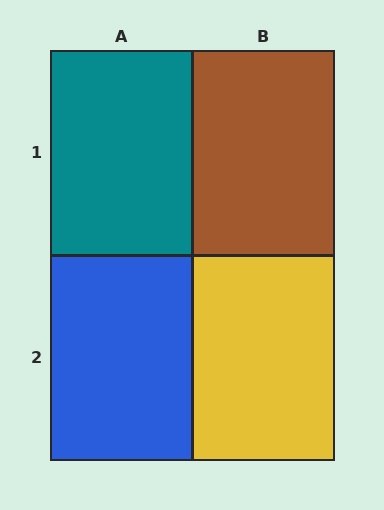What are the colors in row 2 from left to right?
Blue, yellow.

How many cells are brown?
1 cell is brown.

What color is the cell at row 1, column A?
Teal.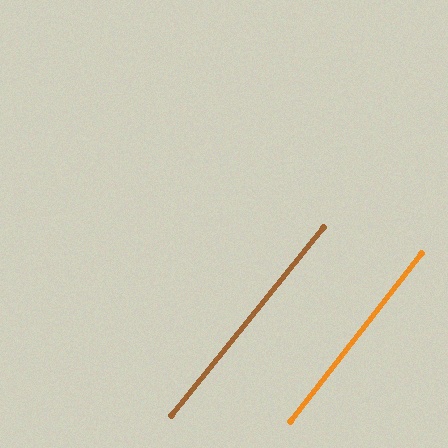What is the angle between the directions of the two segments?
Approximately 1 degree.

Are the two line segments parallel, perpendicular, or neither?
Parallel — their directions differ by only 1.0°.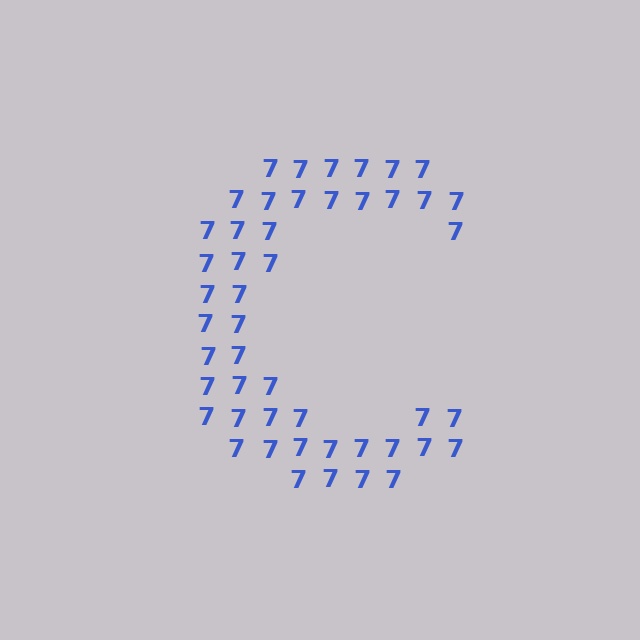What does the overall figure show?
The overall figure shows the letter C.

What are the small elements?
The small elements are digit 7's.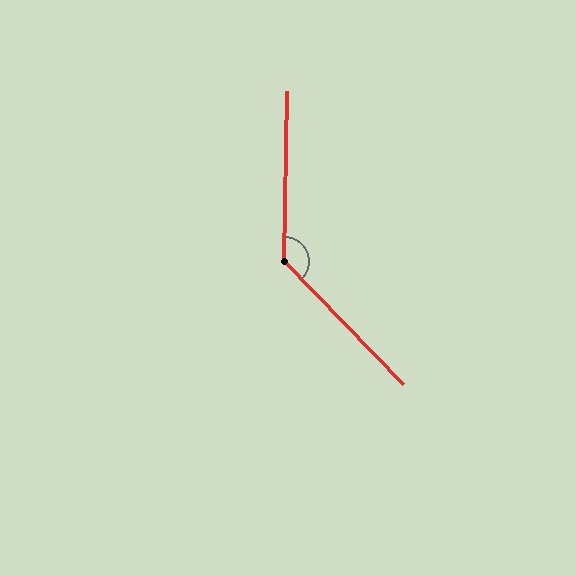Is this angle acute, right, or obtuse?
It is obtuse.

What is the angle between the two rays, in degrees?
Approximately 135 degrees.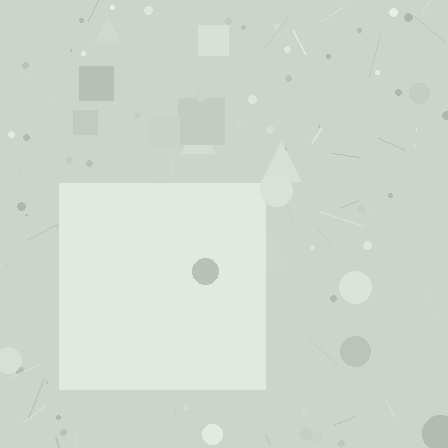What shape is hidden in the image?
A square is hidden in the image.